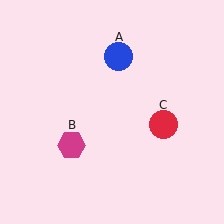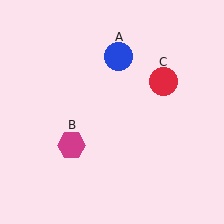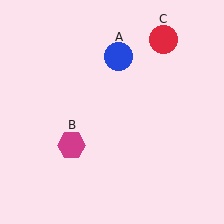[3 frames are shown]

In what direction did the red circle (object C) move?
The red circle (object C) moved up.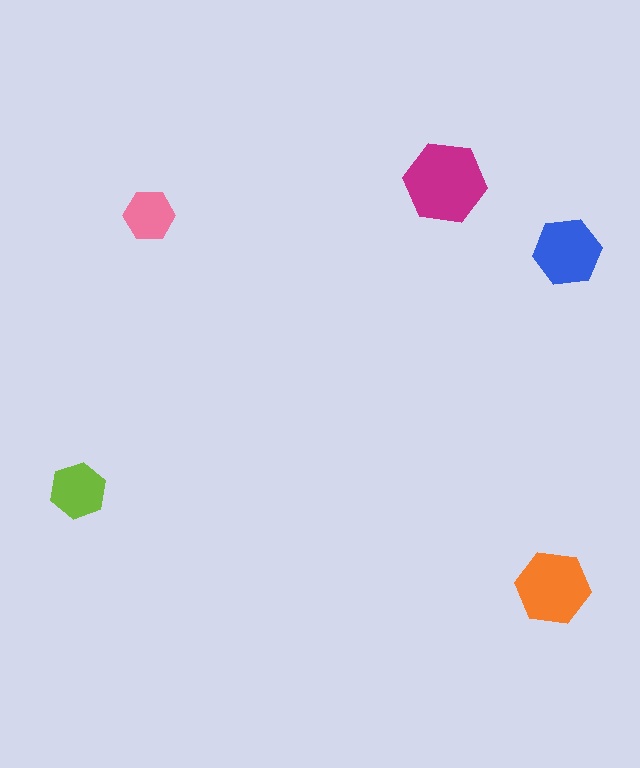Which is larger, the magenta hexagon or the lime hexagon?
The magenta one.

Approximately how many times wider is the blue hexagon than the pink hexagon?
About 1.5 times wider.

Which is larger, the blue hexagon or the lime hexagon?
The blue one.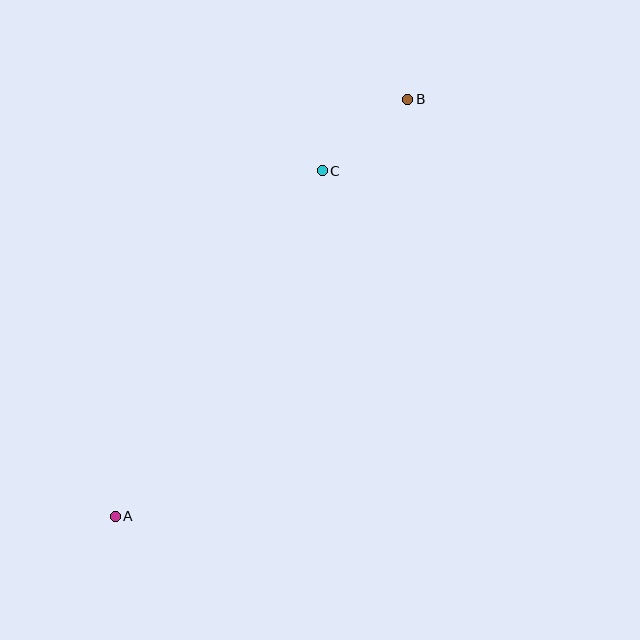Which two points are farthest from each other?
Points A and B are farthest from each other.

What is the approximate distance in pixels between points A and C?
The distance between A and C is approximately 403 pixels.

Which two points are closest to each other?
Points B and C are closest to each other.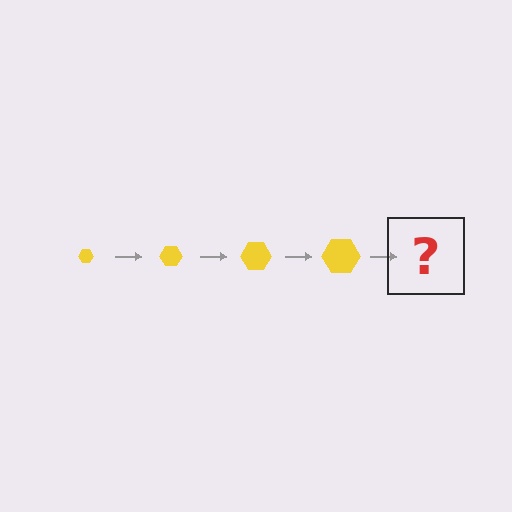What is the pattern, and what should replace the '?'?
The pattern is that the hexagon gets progressively larger each step. The '?' should be a yellow hexagon, larger than the previous one.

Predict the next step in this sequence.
The next step is a yellow hexagon, larger than the previous one.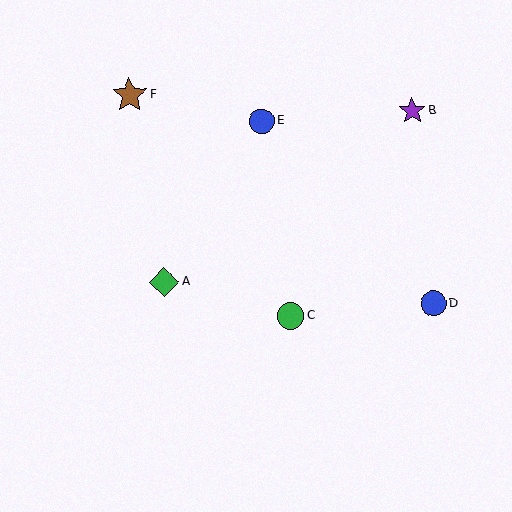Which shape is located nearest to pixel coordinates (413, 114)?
The purple star (labeled B) at (412, 111) is nearest to that location.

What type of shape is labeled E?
Shape E is a blue circle.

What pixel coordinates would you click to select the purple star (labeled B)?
Click at (412, 111) to select the purple star B.